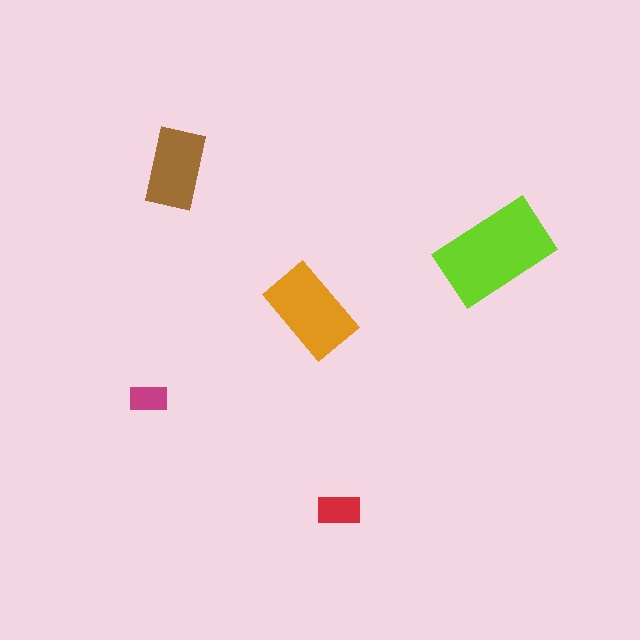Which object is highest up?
The brown rectangle is topmost.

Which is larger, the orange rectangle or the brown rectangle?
The orange one.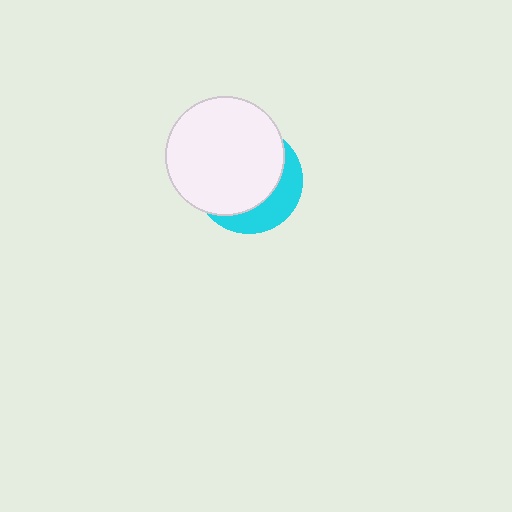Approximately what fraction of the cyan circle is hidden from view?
Roughly 69% of the cyan circle is hidden behind the white circle.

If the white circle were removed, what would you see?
You would see the complete cyan circle.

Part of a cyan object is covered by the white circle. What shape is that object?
It is a circle.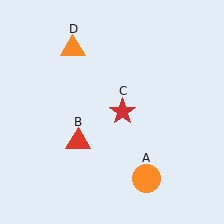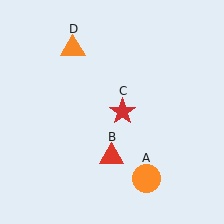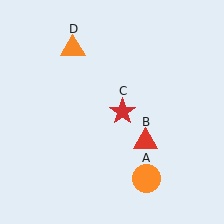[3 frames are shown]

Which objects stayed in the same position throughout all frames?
Orange circle (object A) and red star (object C) and orange triangle (object D) remained stationary.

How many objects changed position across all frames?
1 object changed position: red triangle (object B).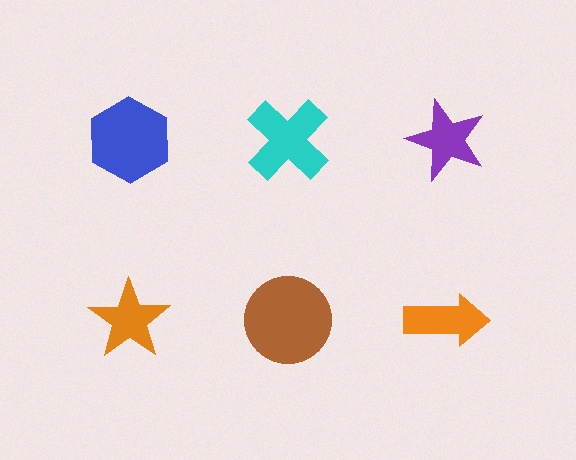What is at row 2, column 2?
A brown circle.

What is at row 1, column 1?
A blue hexagon.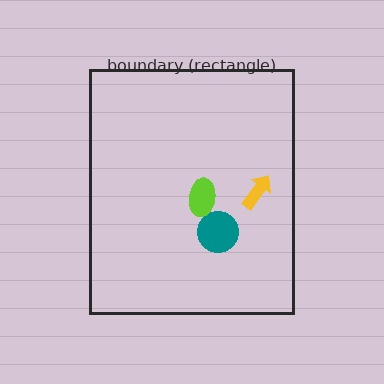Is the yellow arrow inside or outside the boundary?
Inside.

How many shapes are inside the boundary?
3 inside, 0 outside.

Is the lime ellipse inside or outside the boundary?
Inside.